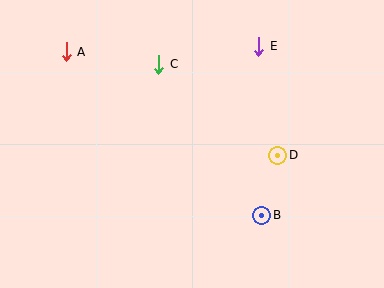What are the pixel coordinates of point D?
Point D is at (278, 155).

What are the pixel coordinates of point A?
Point A is at (66, 52).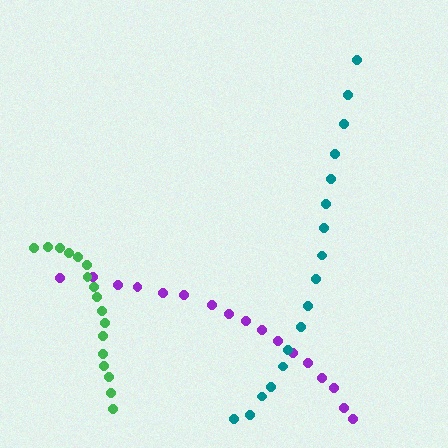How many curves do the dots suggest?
There are 3 distinct paths.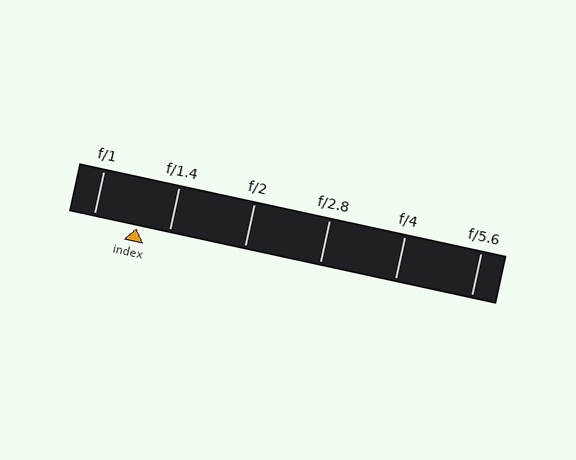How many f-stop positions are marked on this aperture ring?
There are 6 f-stop positions marked.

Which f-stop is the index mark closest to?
The index mark is closest to f/1.4.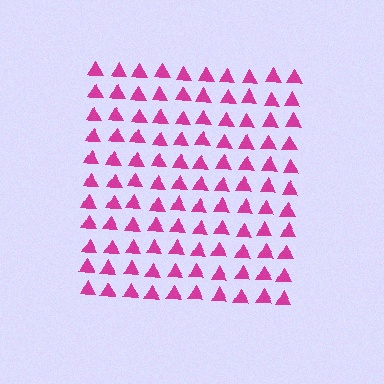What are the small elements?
The small elements are triangles.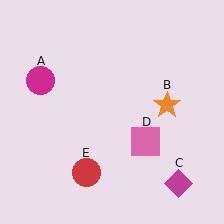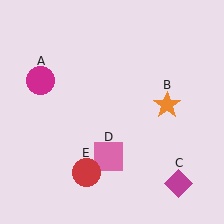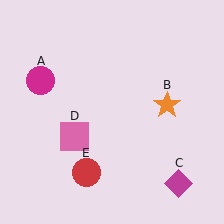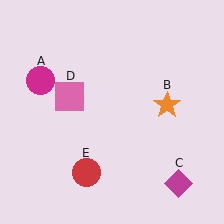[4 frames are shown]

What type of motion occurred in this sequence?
The pink square (object D) rotated clockwise around the center of the scene.